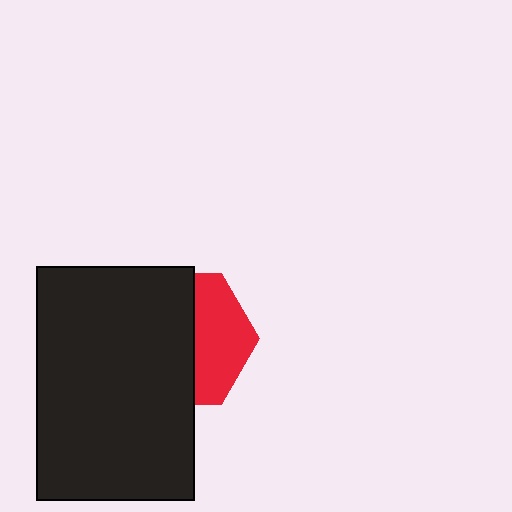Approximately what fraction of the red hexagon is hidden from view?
Roughly 60% of the red hexagon is hidden behind the black rectangle.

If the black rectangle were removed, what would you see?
You would see the complete red hexagon.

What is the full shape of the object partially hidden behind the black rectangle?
The partially hidden object is a red hexagon.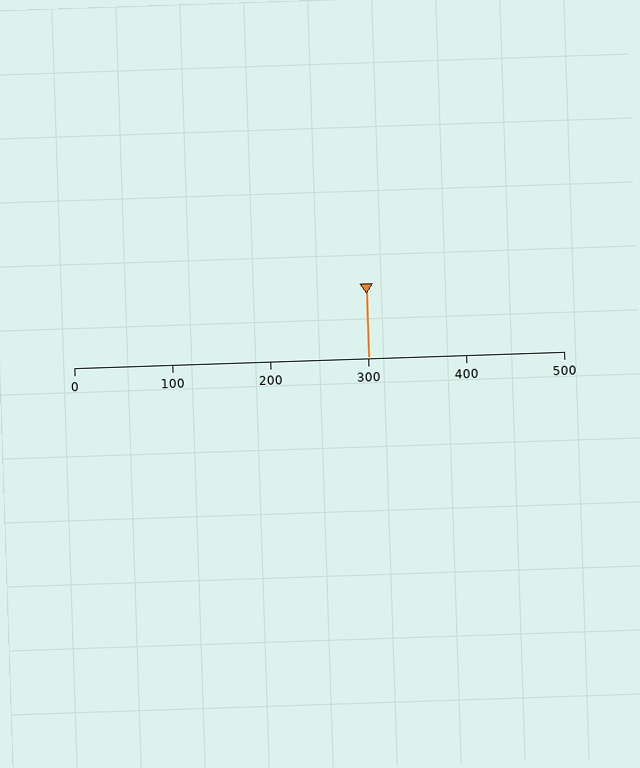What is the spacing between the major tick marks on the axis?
The major ticks are spaced 100 apart.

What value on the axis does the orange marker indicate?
The marker indicates approximately 300.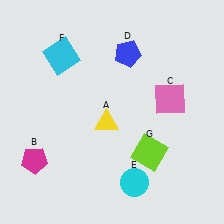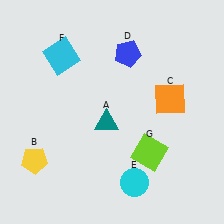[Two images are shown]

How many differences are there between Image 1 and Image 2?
There are 3 differences between the two images.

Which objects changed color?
A changed from yellow to teal. B changed from magenta to yellow. C changed from pink to orange.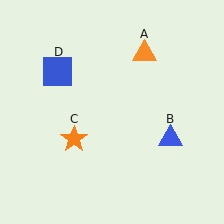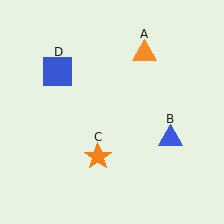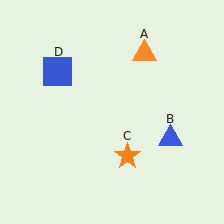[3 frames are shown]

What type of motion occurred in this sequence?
The orange star (object C) rotated counterclockwise around the center of the scene.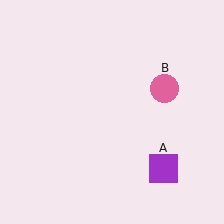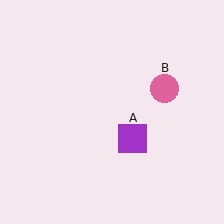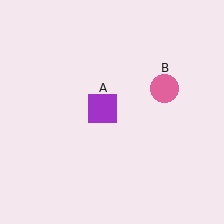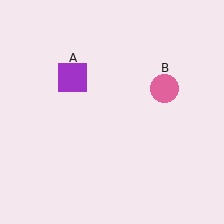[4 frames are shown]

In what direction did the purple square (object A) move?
The purple square (object A) moved up and to the left.